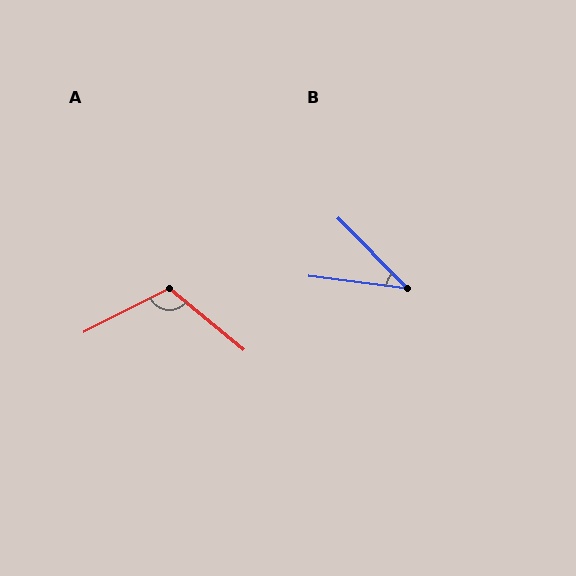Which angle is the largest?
A, at approximately 113 degrees.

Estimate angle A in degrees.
Approximately 113 degrees.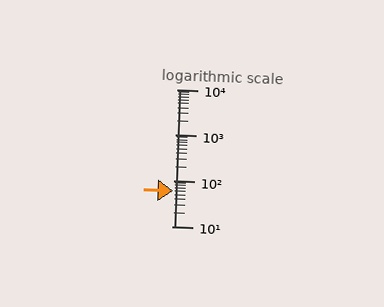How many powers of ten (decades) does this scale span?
The scale spans 3 decades, from 10 to 10000.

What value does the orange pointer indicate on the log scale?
The pointer indicates approximately 59.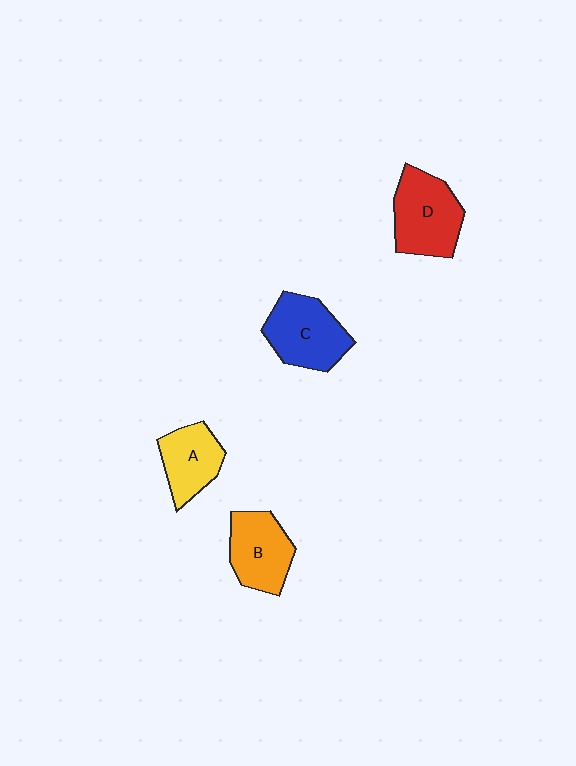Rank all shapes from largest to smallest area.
From largest to smallest: D (red), C (blue), B (orange), A (yellow).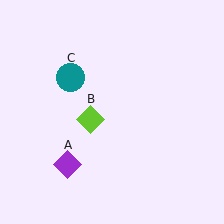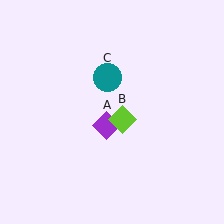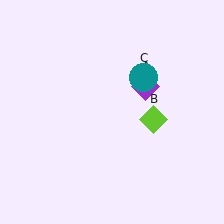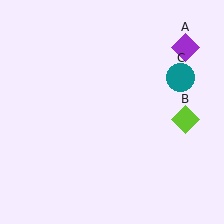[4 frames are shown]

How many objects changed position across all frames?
3 objects changed position: purple diamond (object A), lime diamond (object B), teal circle (object C).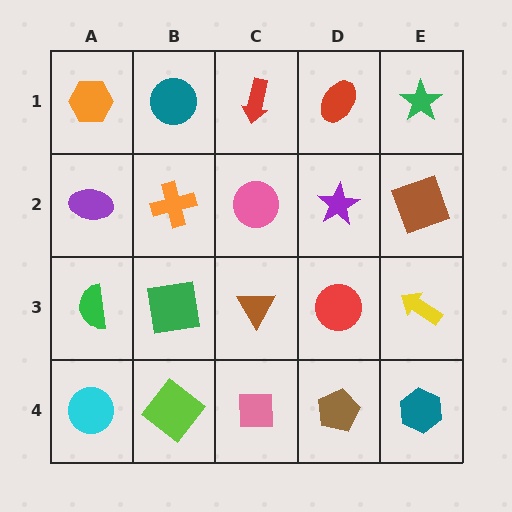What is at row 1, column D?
A red ellipse.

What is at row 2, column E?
A brown square.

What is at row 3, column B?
A green square.